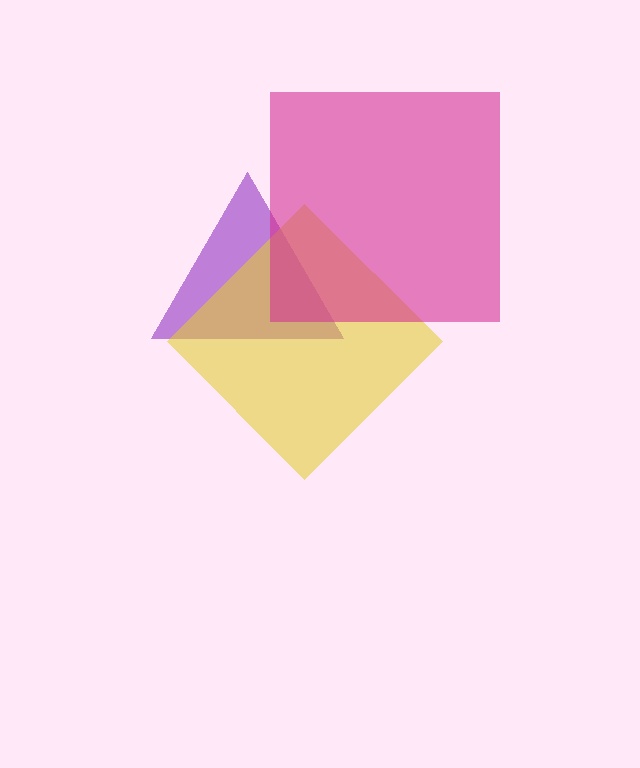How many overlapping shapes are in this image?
There are 3 overlapping shapes in the image.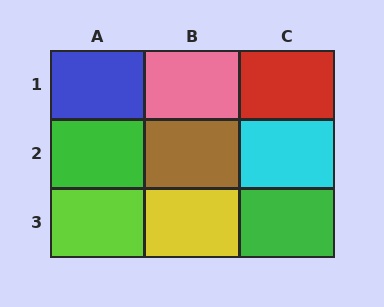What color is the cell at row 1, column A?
Blue.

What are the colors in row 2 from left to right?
Green, brown, cyan.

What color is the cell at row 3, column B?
Yellow.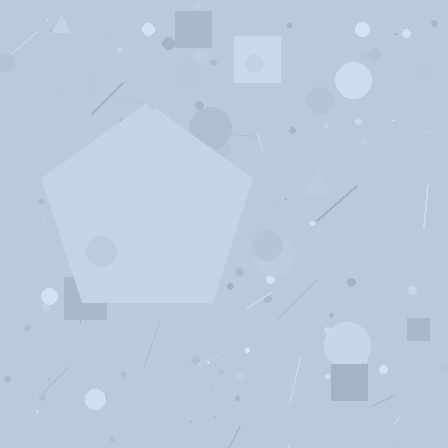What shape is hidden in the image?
A pentagon is hidden in the image.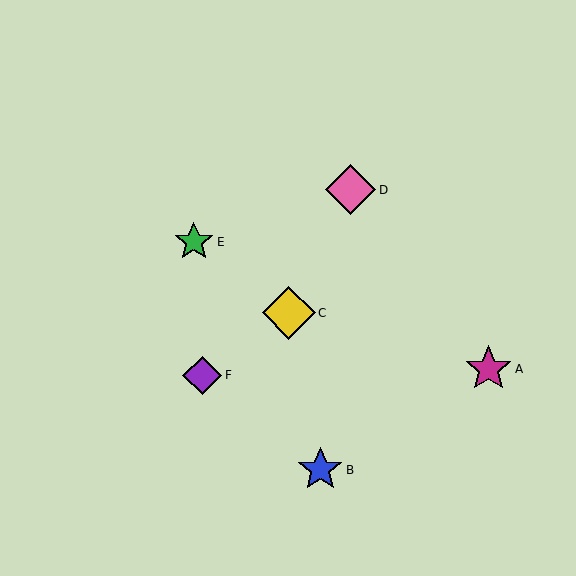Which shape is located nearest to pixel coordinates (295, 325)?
The yellow diamond (labeled C) at (289, 313) is nearest to that location.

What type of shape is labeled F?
Shape F is a purple diamond.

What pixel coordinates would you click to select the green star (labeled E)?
Click at (194, 242) to select the green star E.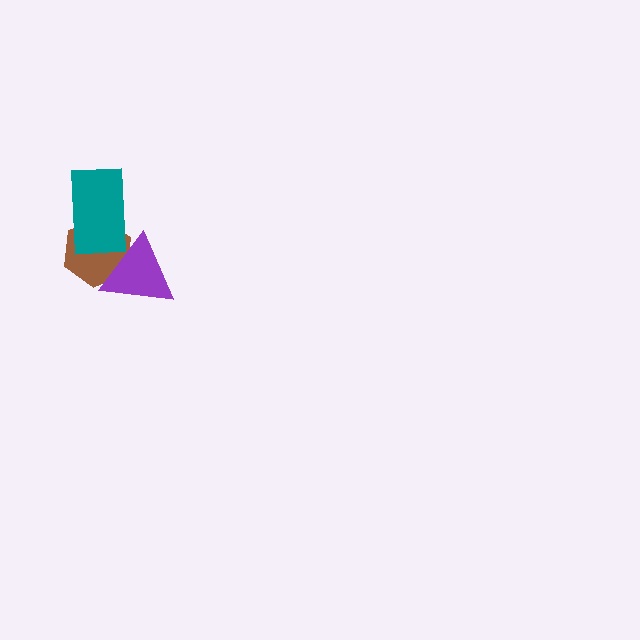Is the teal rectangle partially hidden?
No, no other shape covers it.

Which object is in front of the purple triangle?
The teal rectangle is in front of the purple triangle.